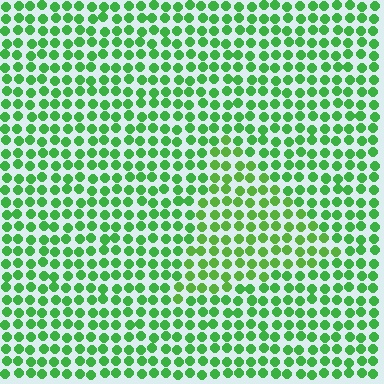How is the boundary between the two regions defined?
The boundary is defined purely by a slight shift in hue (about 18 degrees). Spacing, size, and orientation are identical on both sides.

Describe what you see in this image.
The image is filled with small green elements in a uniform arrangement. A triangle-shaped region is visible where the elements are tinted to a slightly different hue, forming a subtle color boundary.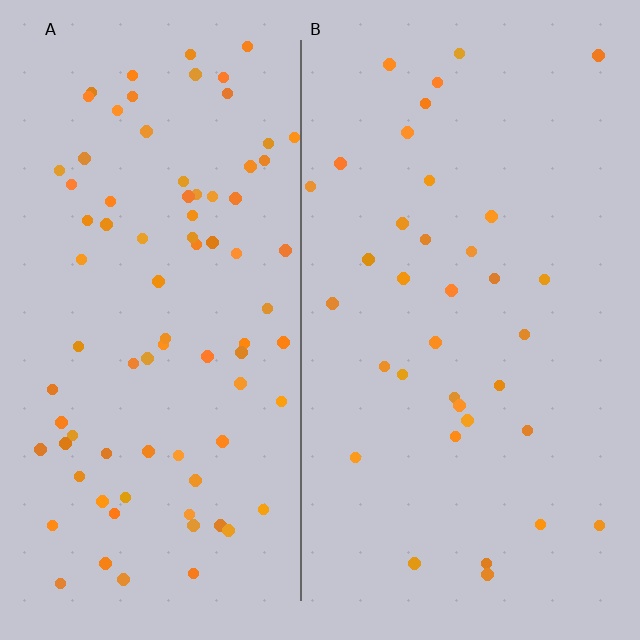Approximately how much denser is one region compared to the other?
Approximately 2.3× — region A over region B.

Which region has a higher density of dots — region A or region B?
A (the left).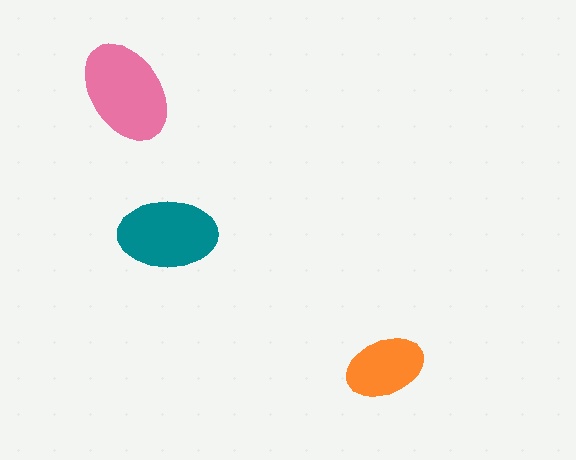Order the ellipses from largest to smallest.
the pink one, the teal one, the orange one.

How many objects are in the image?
There are 3 objects in the image.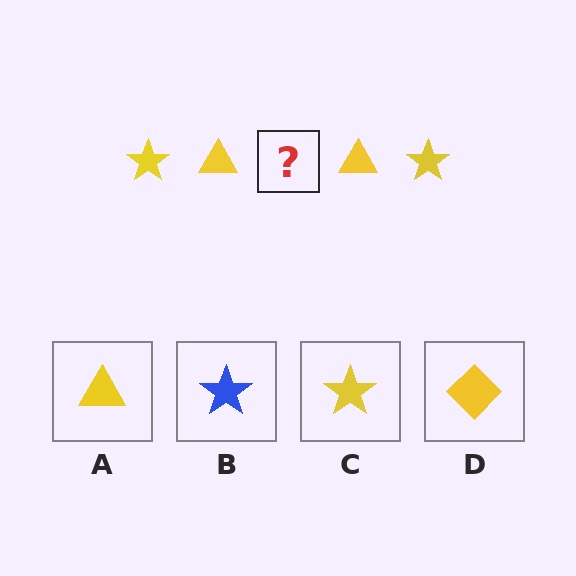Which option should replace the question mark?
Option C.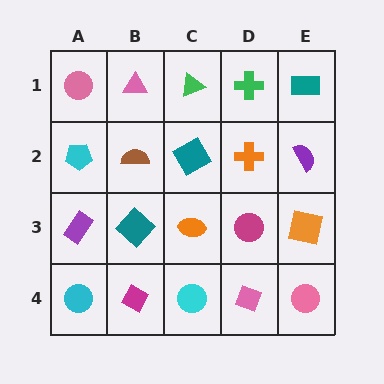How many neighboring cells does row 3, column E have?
3.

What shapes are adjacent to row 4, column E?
An orange square (row 3, column E), a pink diamond (row 4, column D).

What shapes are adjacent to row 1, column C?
A teal square (row 2, column C), a pink triangle (row 1, column B), a green cross (row 1, column D).